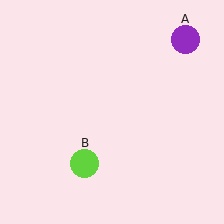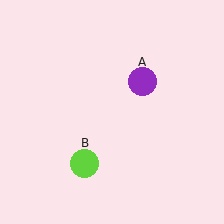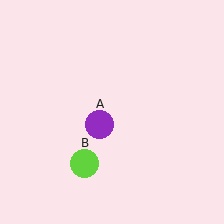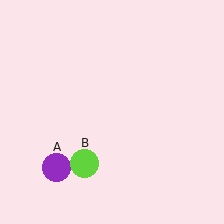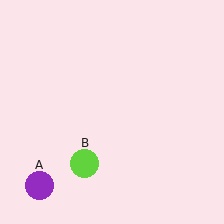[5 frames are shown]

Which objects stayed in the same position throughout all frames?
Lime circle (object B) remained stationary.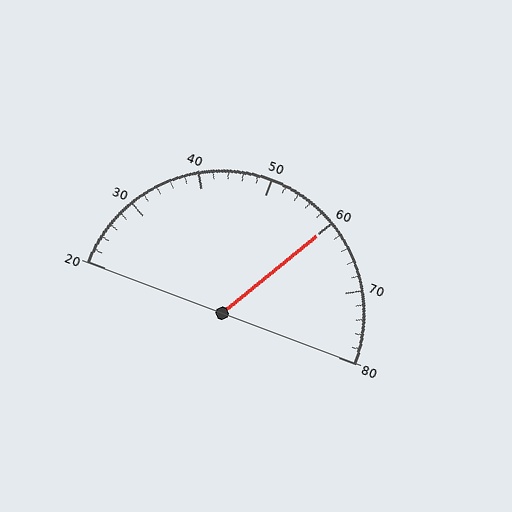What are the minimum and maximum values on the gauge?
The gauge ranges from 20 to 80.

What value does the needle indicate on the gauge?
The needle indicates approximately 60.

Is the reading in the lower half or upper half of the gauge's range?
The reading is in the upper half of the range (20 to 80).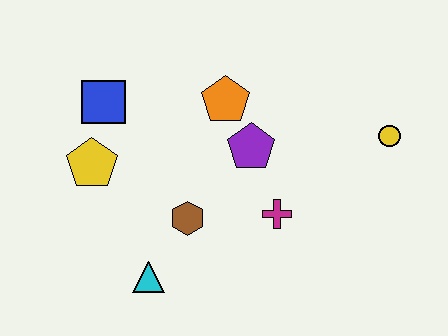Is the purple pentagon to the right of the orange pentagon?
Yes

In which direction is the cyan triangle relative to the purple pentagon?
The cyan triangle is below the purple pentagon.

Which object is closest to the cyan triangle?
The brown hexagon is closest to the cyan triangle.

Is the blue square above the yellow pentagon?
Yes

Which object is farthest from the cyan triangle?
The yellow circle is farthest from the cyan triangle.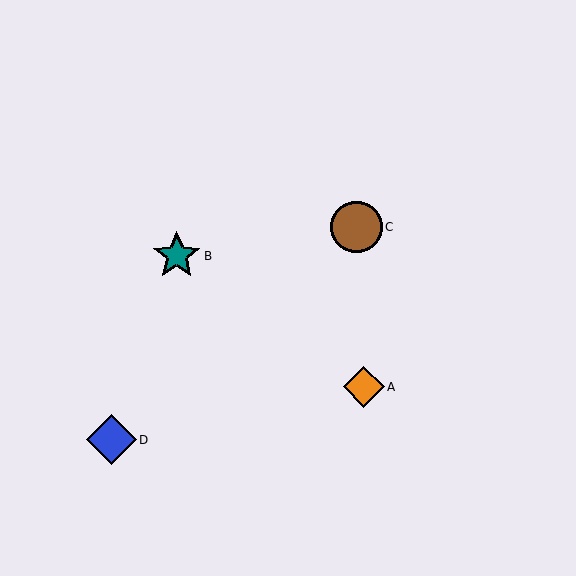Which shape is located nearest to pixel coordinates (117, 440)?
The blue diamond (labeled D) at (111, 440) is nearest to that location.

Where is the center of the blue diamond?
The center of the blue diamond is at (111, 440).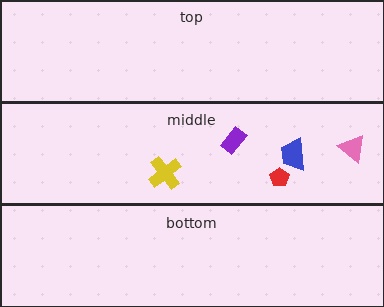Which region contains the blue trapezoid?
The middle region.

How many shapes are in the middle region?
5.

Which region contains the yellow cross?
The middle region.